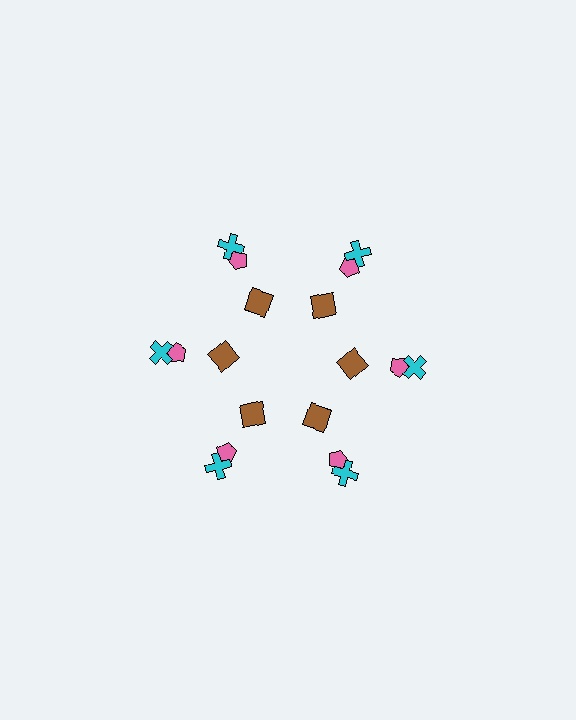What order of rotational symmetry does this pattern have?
This pattern has 6-fold rotational symmetry.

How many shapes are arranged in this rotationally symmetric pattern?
There are 18 shapes, arranged in 6 groups of 3.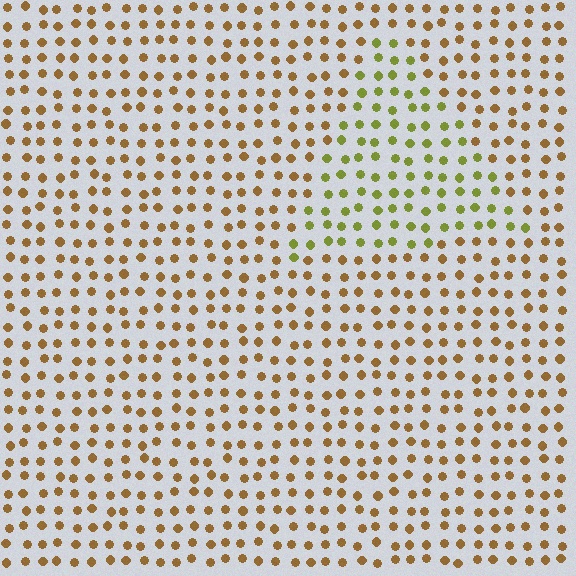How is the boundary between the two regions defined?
The boundary is defined purely by a slight shift in hue (about 41 degrees). Spacing, size, and orientation are identical on both sides.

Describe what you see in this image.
The image is filled with small brown elements in a uniform arrangement. A triangle-shaped region is visible where the elements are tinted to a slightly different hue, forming a subtle color boundary.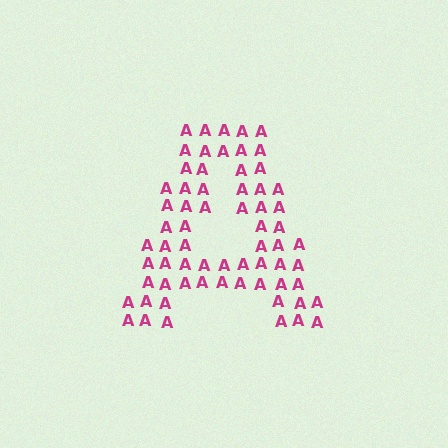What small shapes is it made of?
It is made of small letter A's.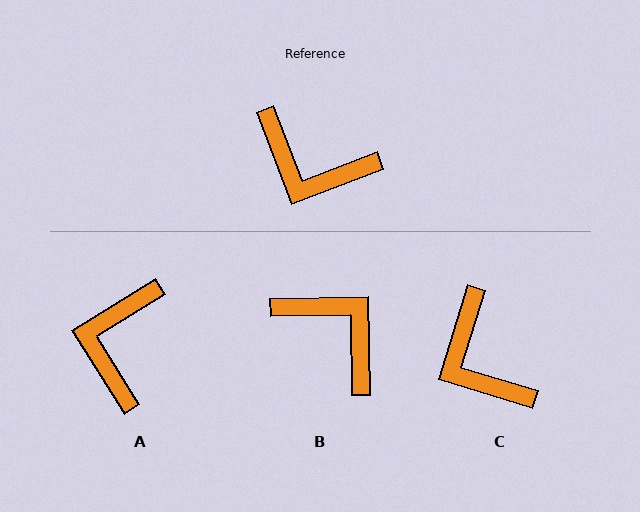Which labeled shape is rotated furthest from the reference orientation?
B, about 160 degrees away.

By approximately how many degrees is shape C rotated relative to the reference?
Approximately 38 degrees clockwise.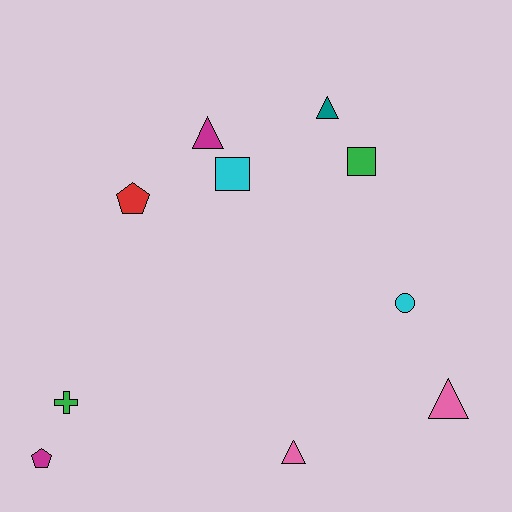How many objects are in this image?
There are 10 objects.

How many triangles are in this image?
There are 4 triangles.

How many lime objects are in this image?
There are no lime objects.